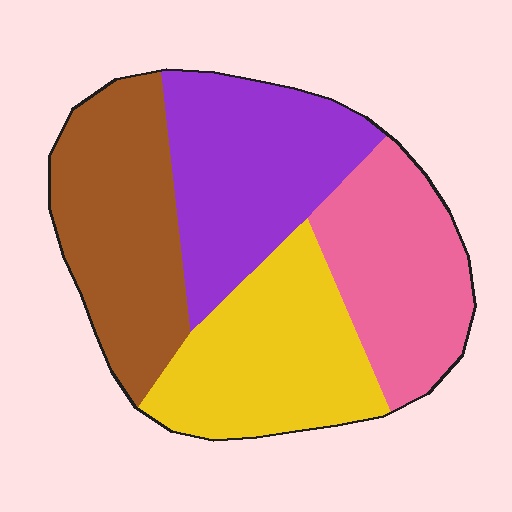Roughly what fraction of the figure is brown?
Brown covers about 25% of the figure.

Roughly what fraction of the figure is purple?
Purple covers roughly 25% of the figure.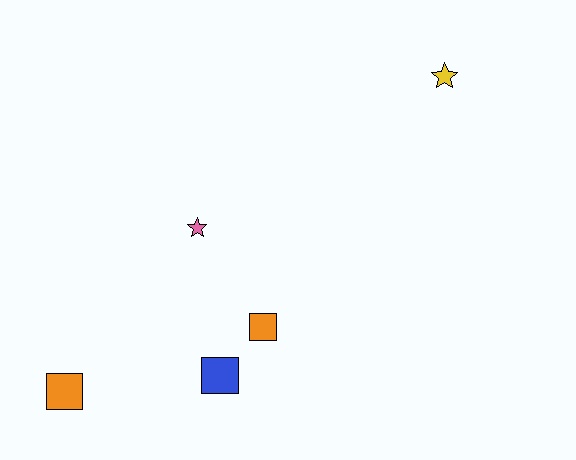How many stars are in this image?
There are 2 stars.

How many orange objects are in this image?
There are 2 orange objects.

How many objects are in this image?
There are 5 objects.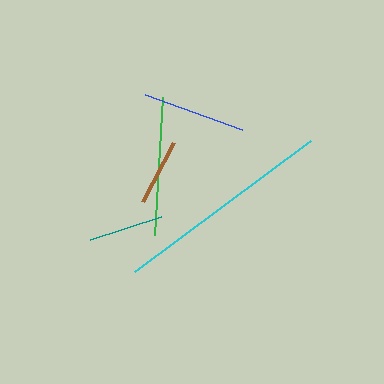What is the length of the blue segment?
The blue segment is approximately 103 pixels long.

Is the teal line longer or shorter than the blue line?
The blue line is longer than the teal line.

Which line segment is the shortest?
The brown line is the shortest at approximately 67 pixels.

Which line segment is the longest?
The cyan line is the longest at approximately 219 pixels.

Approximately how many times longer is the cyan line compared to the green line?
The cyan line is approximately 1.6 times the length of the green line.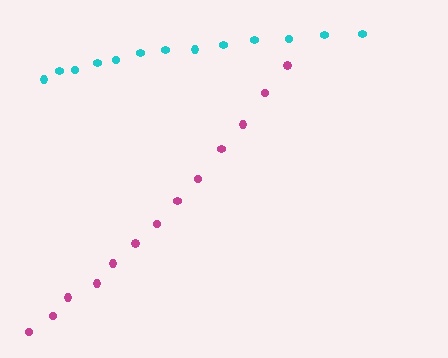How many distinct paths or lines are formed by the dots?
There are 2 distinct paths.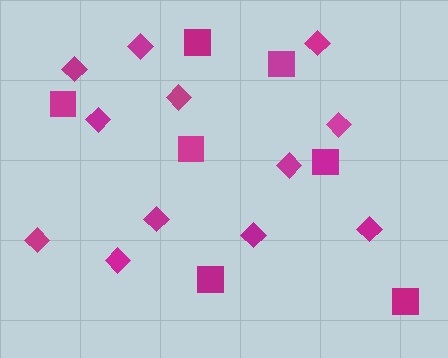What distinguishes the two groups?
There are 2 groups: one group of squares (7) and one group of diamonds (12).